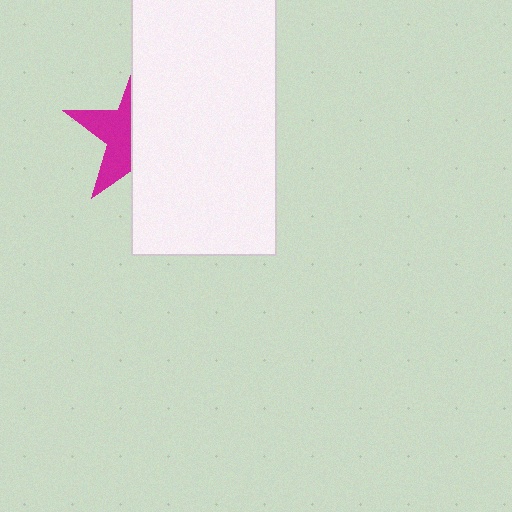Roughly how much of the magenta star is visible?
A small part of it is visible (roughly 42%).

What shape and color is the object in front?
The object in front is a white rectangle.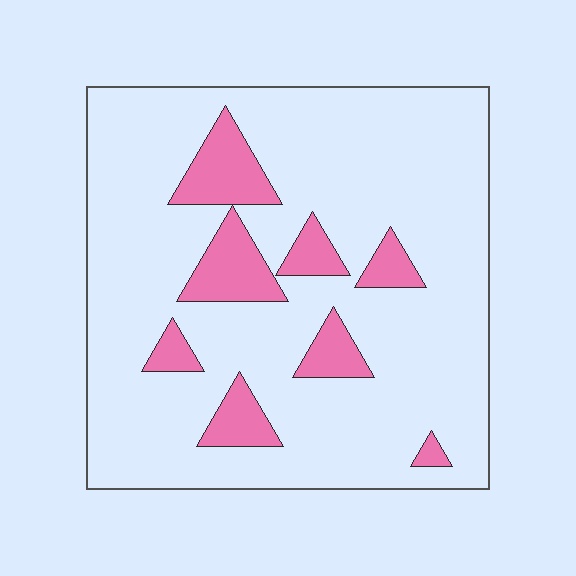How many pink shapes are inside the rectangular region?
8.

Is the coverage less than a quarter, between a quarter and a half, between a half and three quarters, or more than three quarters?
Less than a quarter.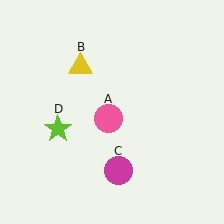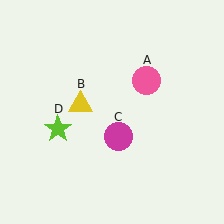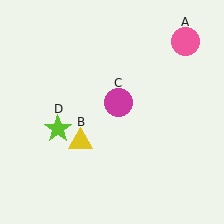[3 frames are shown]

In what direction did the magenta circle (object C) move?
The magenta circle (object C) moved up.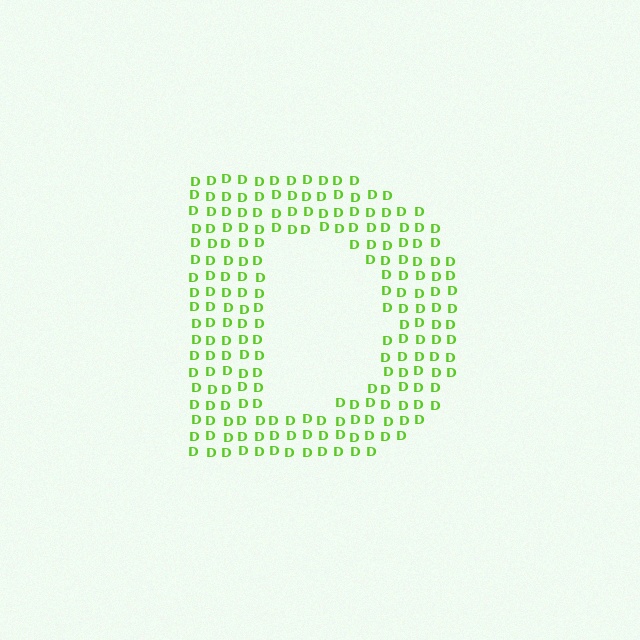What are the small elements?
The small elements are letter D's.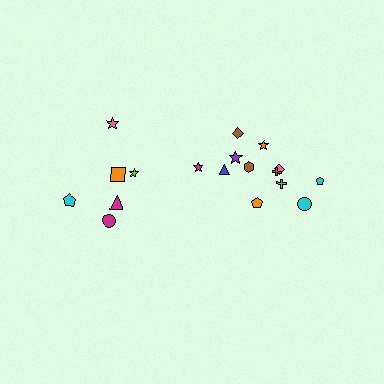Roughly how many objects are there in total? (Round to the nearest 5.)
Roughly 20 objects in total.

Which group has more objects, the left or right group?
The right group.